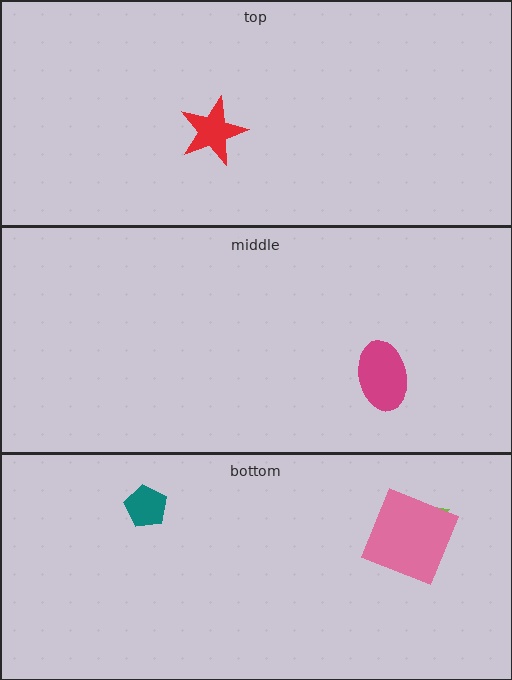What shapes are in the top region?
The red star.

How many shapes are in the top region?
1.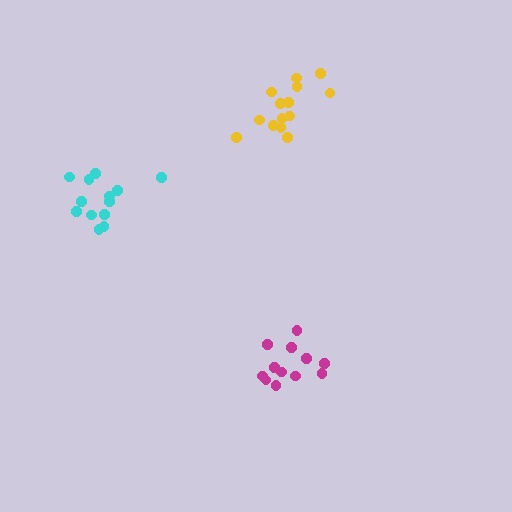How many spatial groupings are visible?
There are 3 spatial groupings.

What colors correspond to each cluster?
The clusters are colored: yellow, cyan, magenta.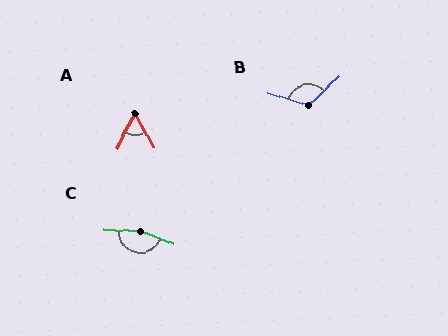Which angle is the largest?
C, at approximately 162 degrees.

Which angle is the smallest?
A, at approximately 56 degrees.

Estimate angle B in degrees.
Approximately 121 degrees.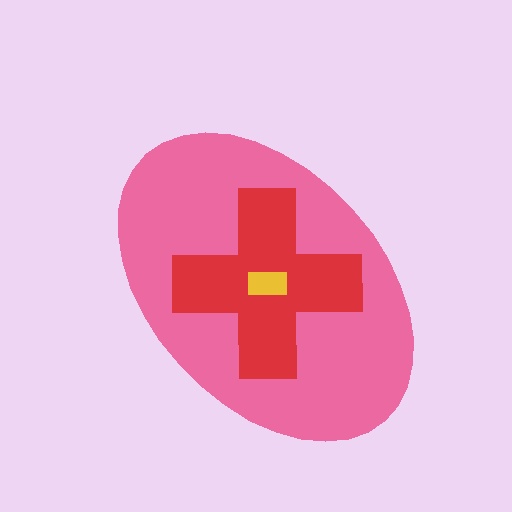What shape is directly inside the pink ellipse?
The red cross.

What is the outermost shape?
The pink ellipse.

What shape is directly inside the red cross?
The yellow rectangle.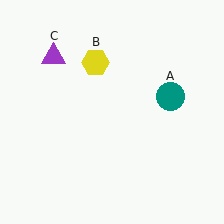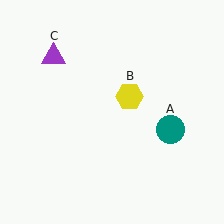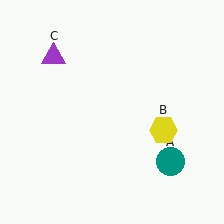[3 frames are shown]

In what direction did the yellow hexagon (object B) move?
The yellow hexagon (object B) moved down and to the right.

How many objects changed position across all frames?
2 objects changed position: teal circle (object A), yellow hexagon (object B).